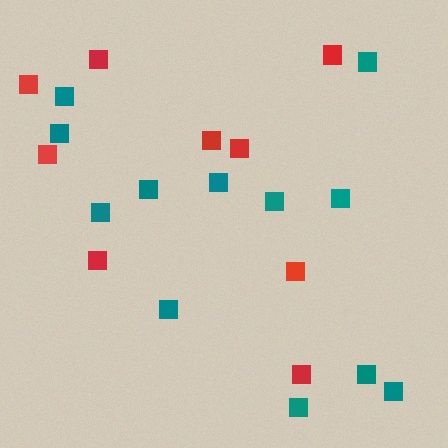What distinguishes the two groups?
There are 2 groups: one group of teal squares (12) and one group of red squares (9).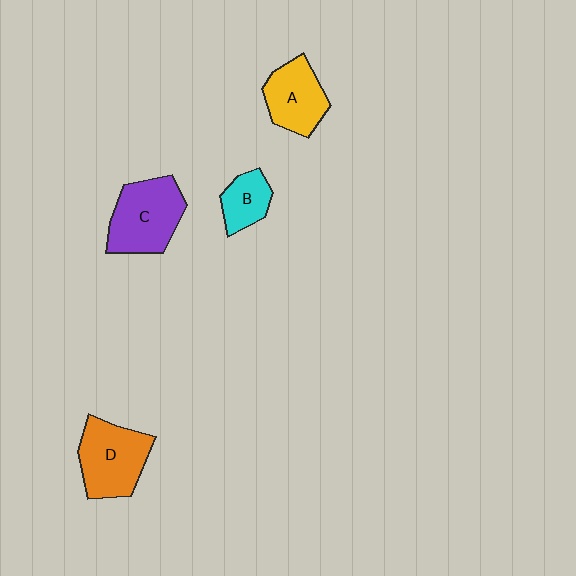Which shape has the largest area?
Shape C (purple).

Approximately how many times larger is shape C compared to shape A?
Approximately 1.3 times.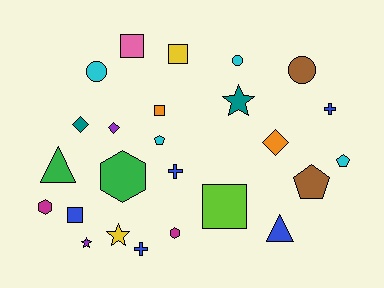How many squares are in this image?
There are 5 squares.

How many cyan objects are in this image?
There are 4 cyan objects.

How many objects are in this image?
There are 25 objects.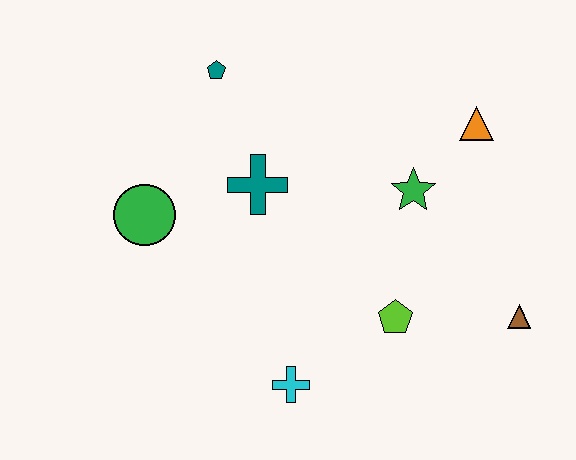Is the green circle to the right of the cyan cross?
No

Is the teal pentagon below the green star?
No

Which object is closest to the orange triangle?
The green star is closest to the orange triangle.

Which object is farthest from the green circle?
The brown triangle is farthest from the green circle.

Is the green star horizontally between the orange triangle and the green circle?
Yes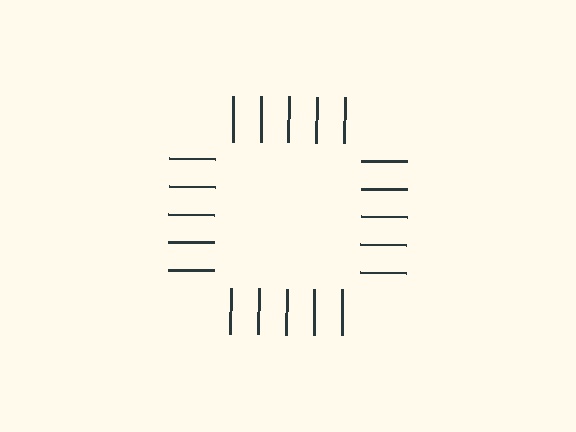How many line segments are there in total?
20 — 5 along each of the 4 edges.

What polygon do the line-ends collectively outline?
An illusory square — the line segments terminate on its edges but no continuous stroke is drawn.